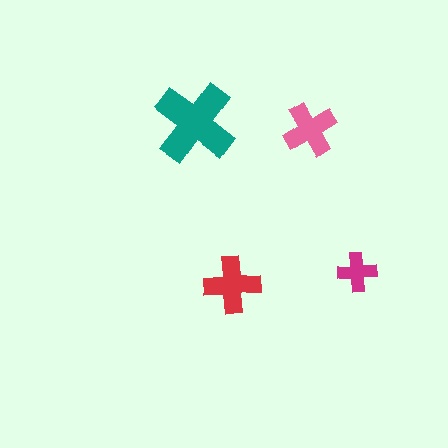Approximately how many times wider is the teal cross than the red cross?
About 1.5 times wider.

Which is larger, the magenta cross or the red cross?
The red one.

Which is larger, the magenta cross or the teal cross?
The teal one.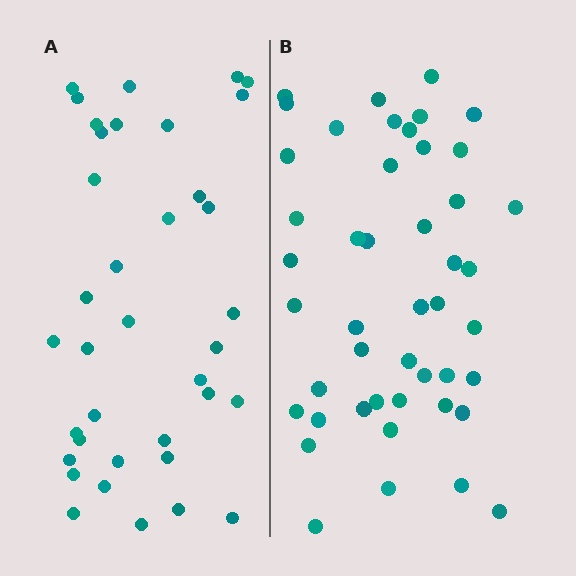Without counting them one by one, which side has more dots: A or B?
Region B (the right region) has more dots.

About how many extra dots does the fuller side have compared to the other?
Region B has roughly 8 or so more dots than region A.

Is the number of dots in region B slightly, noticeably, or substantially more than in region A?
Region B has only slightly more — the two regions are fairly close. The ratio is roughly 1.2 to 1.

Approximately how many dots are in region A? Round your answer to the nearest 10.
About 40 dots. (The exact count is 37, which rounds to 40.)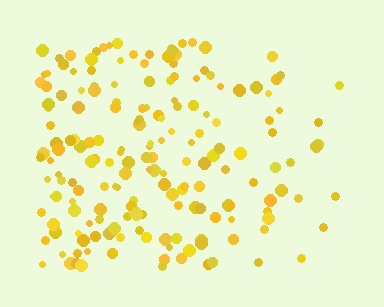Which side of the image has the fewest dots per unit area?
The right.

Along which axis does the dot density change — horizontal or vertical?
Horizontal.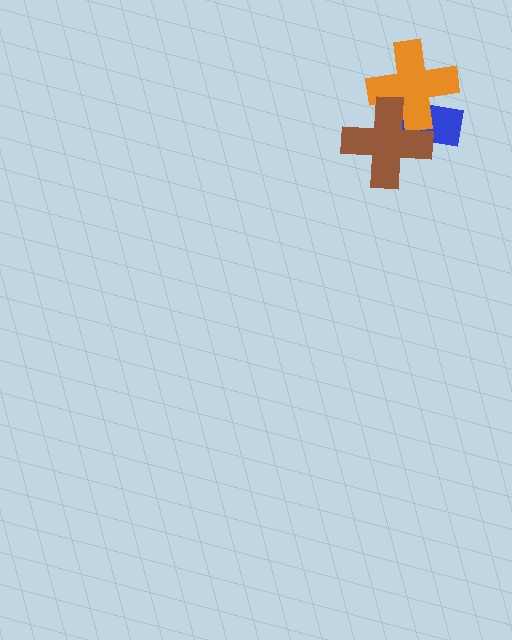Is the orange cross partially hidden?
Yes, it is partially covered by another shape.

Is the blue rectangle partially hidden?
Yes, it is partially covered by another shape.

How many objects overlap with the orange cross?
2 objects overlap with the orange cross.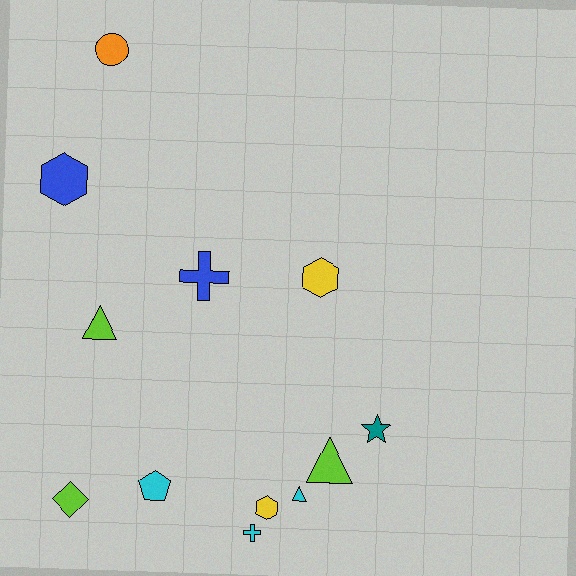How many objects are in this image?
There are 12 objects.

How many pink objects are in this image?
There are no pink objects.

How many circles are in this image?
There is 1 circle.